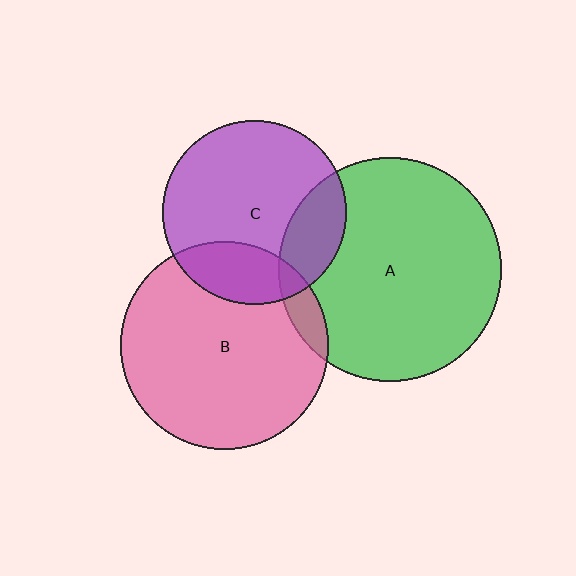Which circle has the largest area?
Circle A (green).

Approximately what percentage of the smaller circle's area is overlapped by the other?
Approximately 20%.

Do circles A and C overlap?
Yes.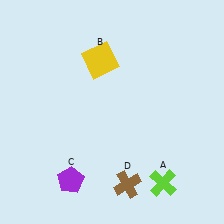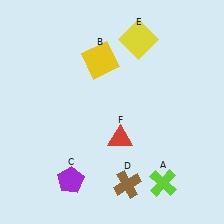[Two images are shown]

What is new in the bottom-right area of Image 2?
A red triangle (F) was added in the bottom-right area of Image 2.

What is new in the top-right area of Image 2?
A yellow square (E) was added in the top-right area of Image 2.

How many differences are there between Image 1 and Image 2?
There are 2 differences between the two images.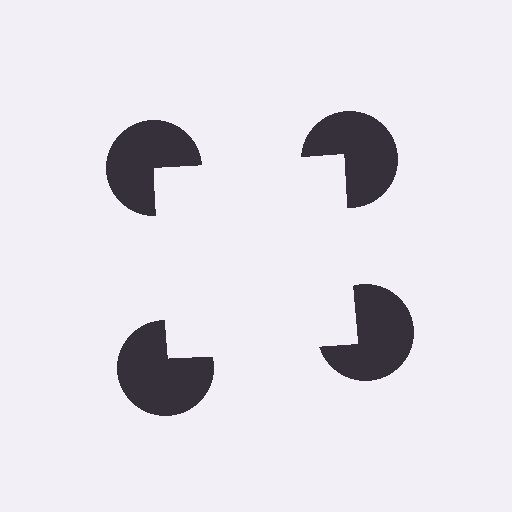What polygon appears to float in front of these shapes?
An illusory square — its edges are inferred from the aligned wedge cuts in the pac-man discs, not physically drawn.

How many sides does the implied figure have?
4 sides.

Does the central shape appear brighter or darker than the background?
It typically appears slightly brighter than the background, even though no actual brightness change is drawn.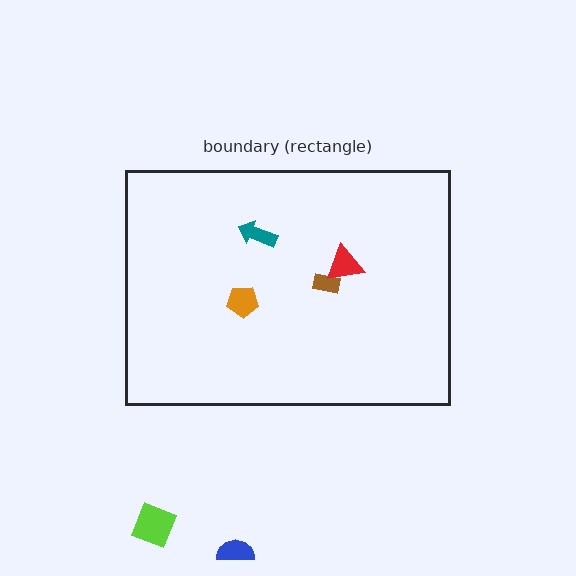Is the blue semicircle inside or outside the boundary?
Outside.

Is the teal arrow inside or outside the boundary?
Inside.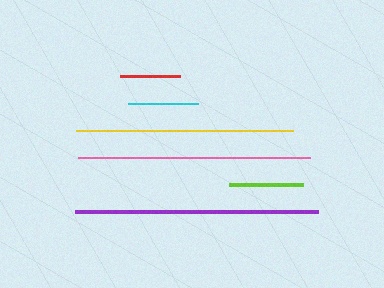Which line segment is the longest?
The purple line is the longest at approximately 243 pixels.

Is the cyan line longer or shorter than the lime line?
The lime line is longer than the cyan line.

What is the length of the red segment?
The red segment is approximately 61 pixels long.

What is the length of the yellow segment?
The yellow segment is approximately 217 pixels long.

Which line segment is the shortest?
The red line is the shortest at approximately 61 pixels.